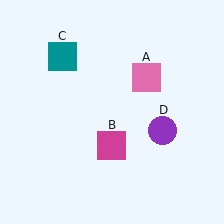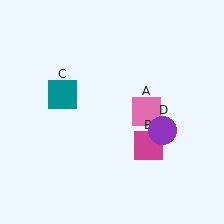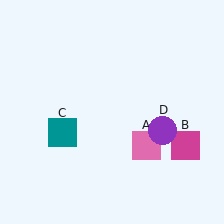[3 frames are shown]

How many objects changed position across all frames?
3 objects changed position: pink square (object A), magenta square (object B), teal square (object C).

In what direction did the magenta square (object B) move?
The magenta square (object B) moved right.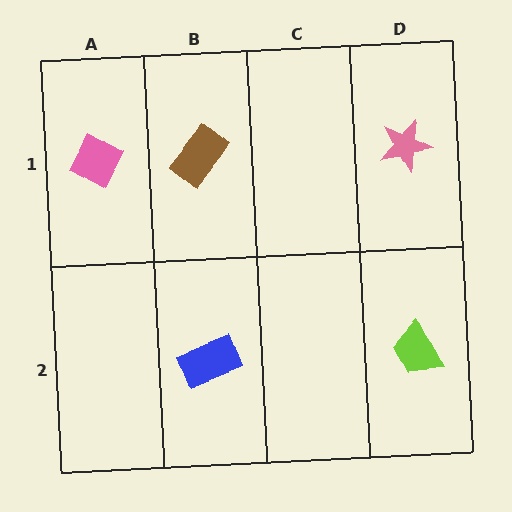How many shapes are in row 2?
2 shapes.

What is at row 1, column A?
A pink diamond.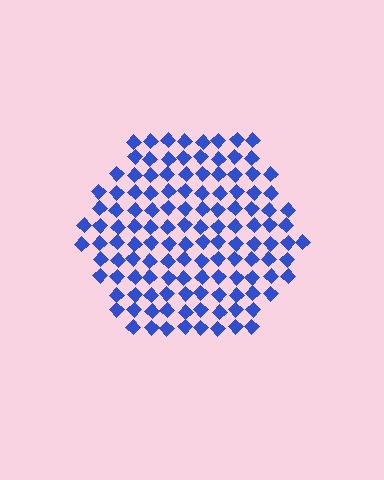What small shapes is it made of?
It is made of small diamonds.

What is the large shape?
The large shape is a hexagon.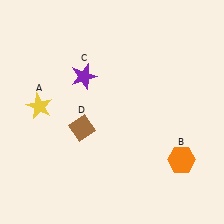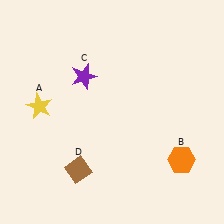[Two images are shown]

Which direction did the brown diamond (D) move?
The brown diamond (D) moved down.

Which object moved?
The brown diamond (D) moved down.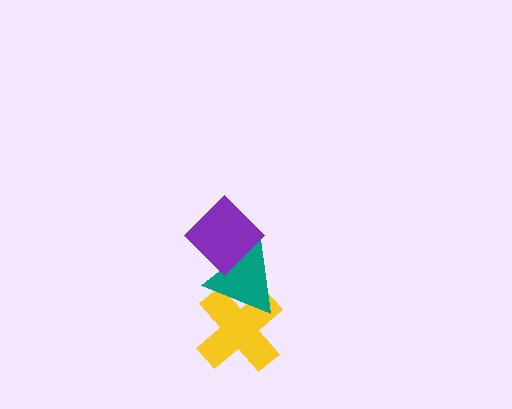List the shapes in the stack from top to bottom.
From top to bottom: the purple diamond, the teal triangle, the yellow cross.